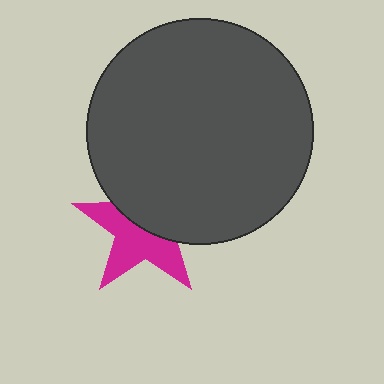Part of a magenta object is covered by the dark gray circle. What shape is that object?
It is a star.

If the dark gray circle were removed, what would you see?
You would see the complete magenta star.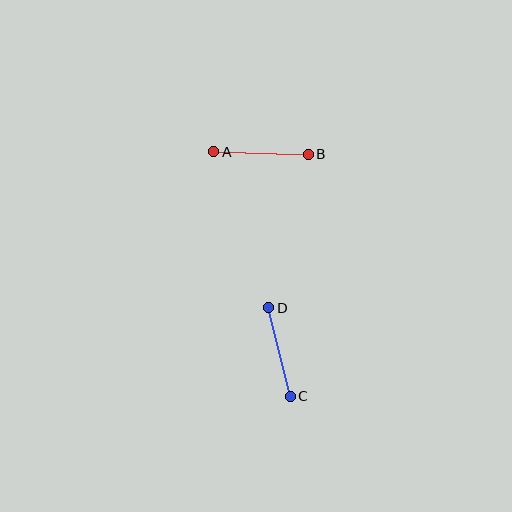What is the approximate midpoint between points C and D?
The midpoint is at approximately (279, 352) pixels.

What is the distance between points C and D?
The distance is approximately 91 pixels.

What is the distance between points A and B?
The distance is approximately 94 pixels.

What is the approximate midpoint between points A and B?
The midpoint is at approximately (261, 153) pixels.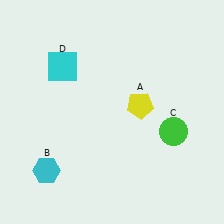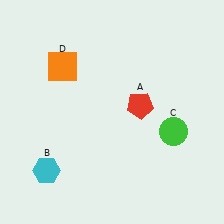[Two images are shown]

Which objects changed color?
A changed from yellow to red. D changed from cyan to orange.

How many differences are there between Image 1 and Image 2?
There are 2 differences between the two images.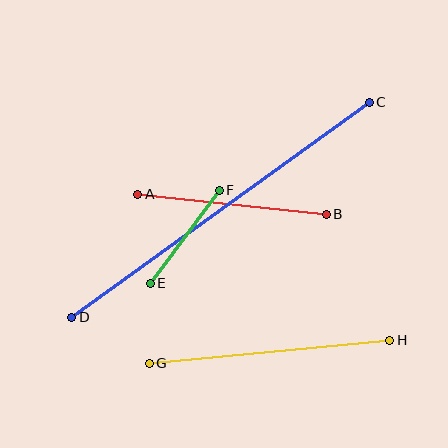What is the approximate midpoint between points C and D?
The midpoint is at approximately (220, 210) pixels.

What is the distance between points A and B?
The distance is approximately 189 pixels.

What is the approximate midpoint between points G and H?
The midpoint is at approximately (270, 352) pixels.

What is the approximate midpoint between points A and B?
The midpoint is at approximately (232, 204) pixels.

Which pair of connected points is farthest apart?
Points C and D are farthest apart.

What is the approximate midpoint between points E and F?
The midpoint is at approximately (185, 237) pixels.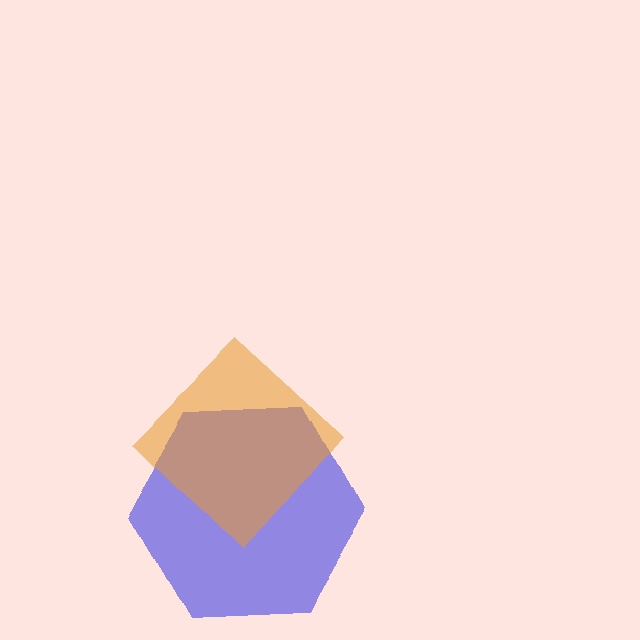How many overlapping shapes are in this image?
There are 2 overlapping shapes in the image.